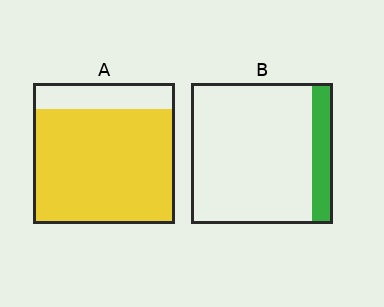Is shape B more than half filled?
No.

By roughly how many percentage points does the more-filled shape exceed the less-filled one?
By roughly 65 percentage points (A over B).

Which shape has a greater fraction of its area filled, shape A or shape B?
Shape A.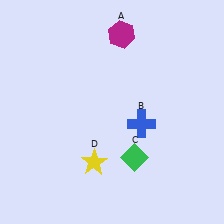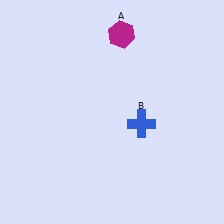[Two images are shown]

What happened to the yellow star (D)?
The yellow star (D) was removed in Image 2. It was in the bottom-left area of Image 1.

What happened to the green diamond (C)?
The green diamond (C) was removed in Image 2. It was in the bottom-right area of Image 1.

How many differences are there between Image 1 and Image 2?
There are 2 differences between the two images.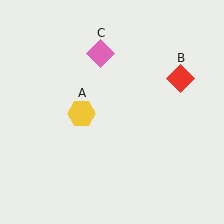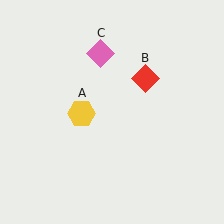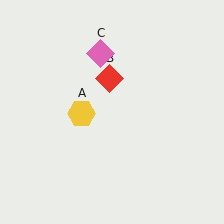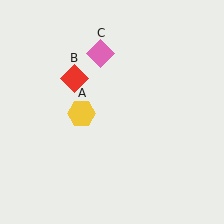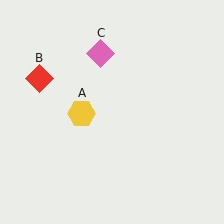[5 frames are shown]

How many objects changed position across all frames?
1 object changed position: red diamond (object B).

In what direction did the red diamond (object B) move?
The red diamond (object B) moved left.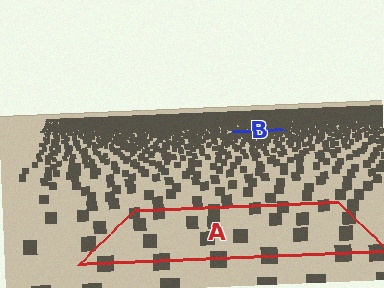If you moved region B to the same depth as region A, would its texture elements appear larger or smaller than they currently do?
They would appear larger. At a closer depth, the same texture elements are projected at a bigger on-screen size.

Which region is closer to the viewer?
Region A is closer. The texture elements there are larger and more spread out.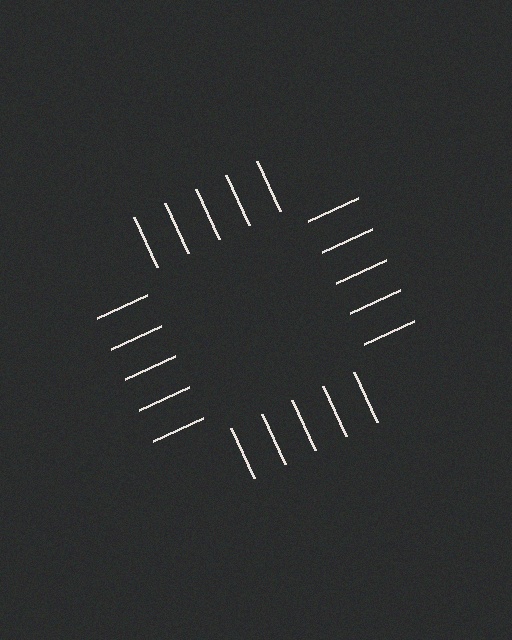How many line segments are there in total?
20 — 5 along each of the 4 edges.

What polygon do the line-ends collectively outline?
An illusory square — the line segments terminate on its edges but no continuous stroke is drawn.